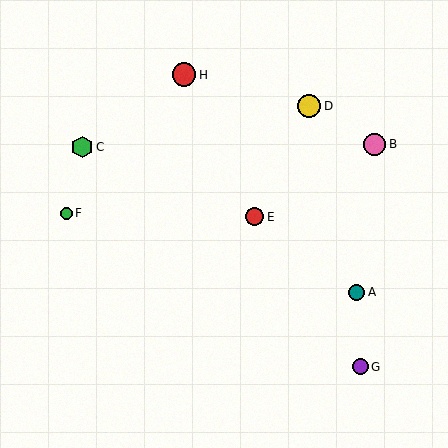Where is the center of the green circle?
The center of the green circle is at (66, 213).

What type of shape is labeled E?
Shape E is a red circle.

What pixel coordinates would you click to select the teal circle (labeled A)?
Click at (357, 292) to select the teal circle A.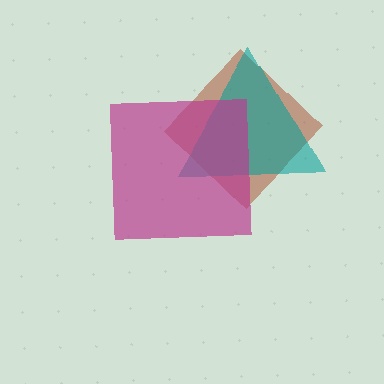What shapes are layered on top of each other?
The layered shapes are: a brown diamond, a teal triangle, a magenta square.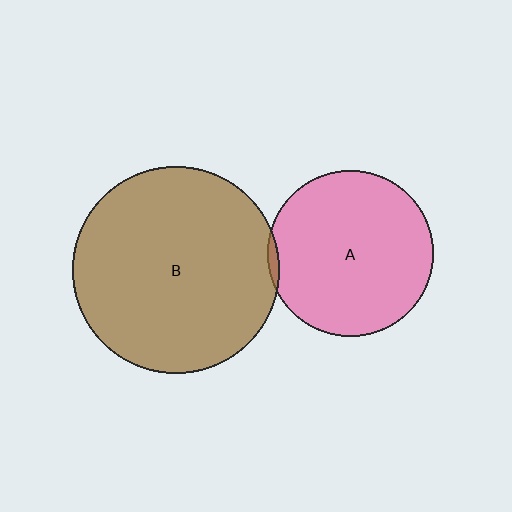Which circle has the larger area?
Circle B (brown).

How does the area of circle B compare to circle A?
Approximately 1.6 times.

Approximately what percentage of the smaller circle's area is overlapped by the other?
Approximately 5%.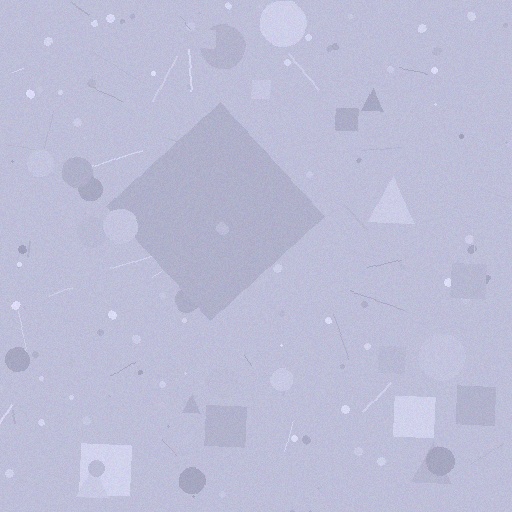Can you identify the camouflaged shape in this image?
The camouflaged shape is a diamond.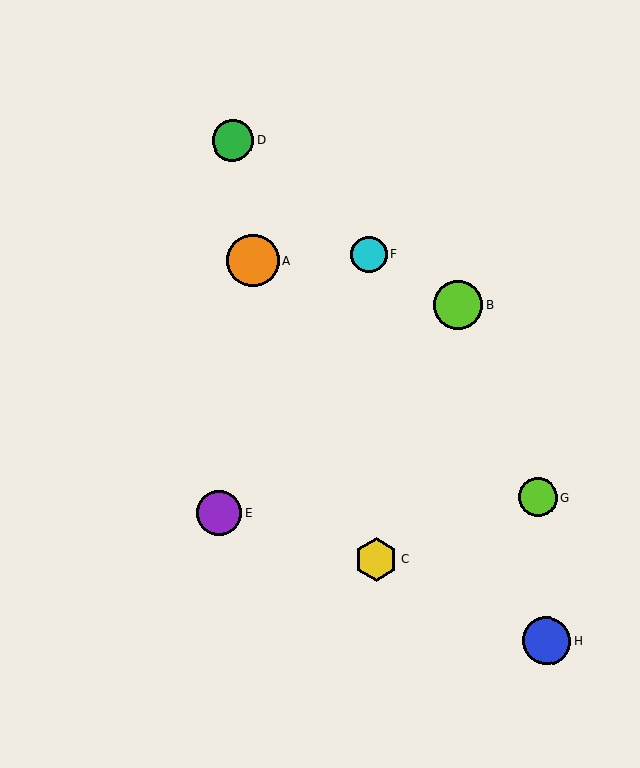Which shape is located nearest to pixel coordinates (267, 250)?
The orange circle (labeled A) at (253, 261) is nearest to that location.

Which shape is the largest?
The orange circle (labeled A) is the largest.